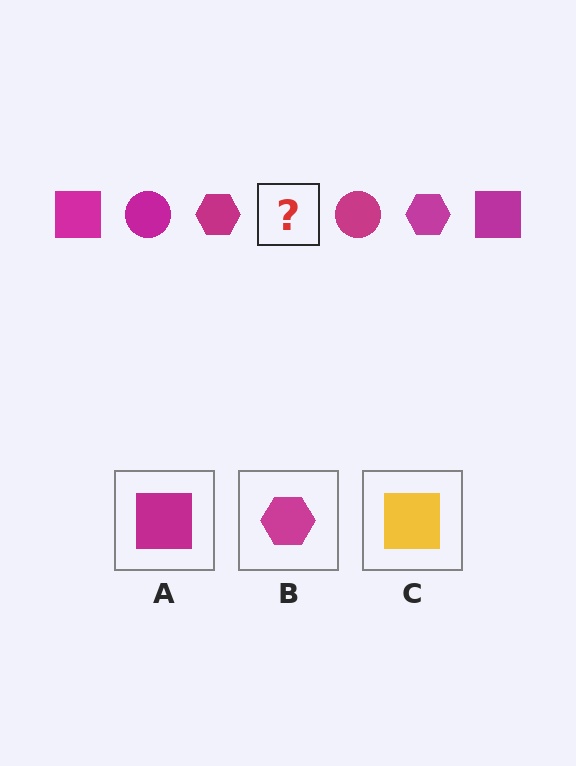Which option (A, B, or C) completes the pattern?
A.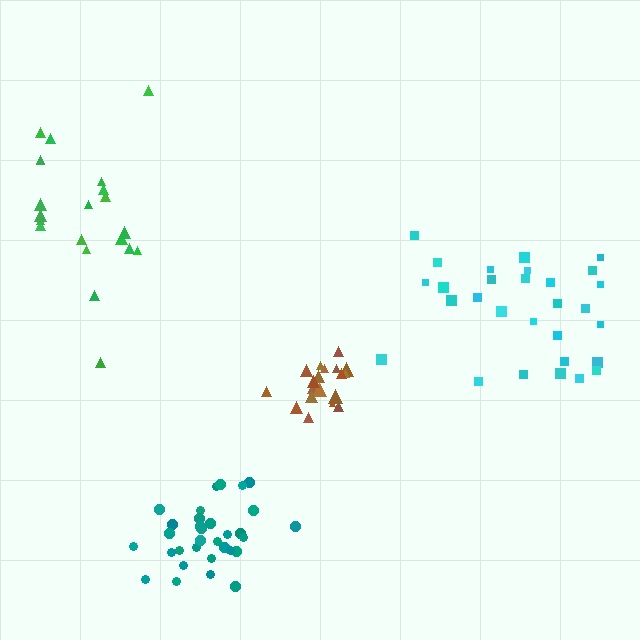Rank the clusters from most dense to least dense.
brown, teal, cyan, green.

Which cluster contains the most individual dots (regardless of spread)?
Teal (32).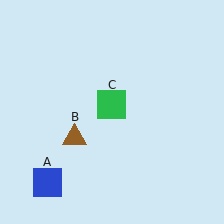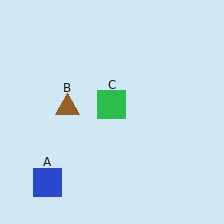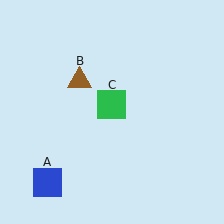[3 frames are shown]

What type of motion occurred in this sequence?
The brown triangle (object B) rotated clockwise around the center of the scene.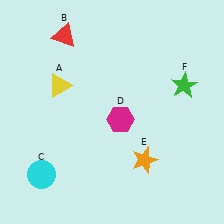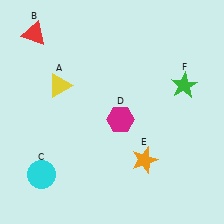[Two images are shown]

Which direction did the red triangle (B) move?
The red triangle (B) moved left.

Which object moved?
The red triangle (B) moved left.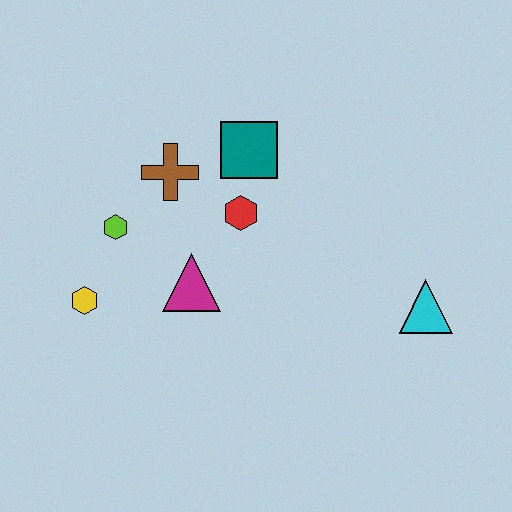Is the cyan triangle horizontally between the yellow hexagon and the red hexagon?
No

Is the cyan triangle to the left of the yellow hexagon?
No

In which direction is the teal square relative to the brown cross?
The teal square is to the right of the brown cross.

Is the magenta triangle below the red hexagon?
Yes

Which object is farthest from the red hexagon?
The cyan triangle is farthest from the red hexagon.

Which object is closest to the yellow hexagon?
The lime hexagon is closest to the yellow hexagon.